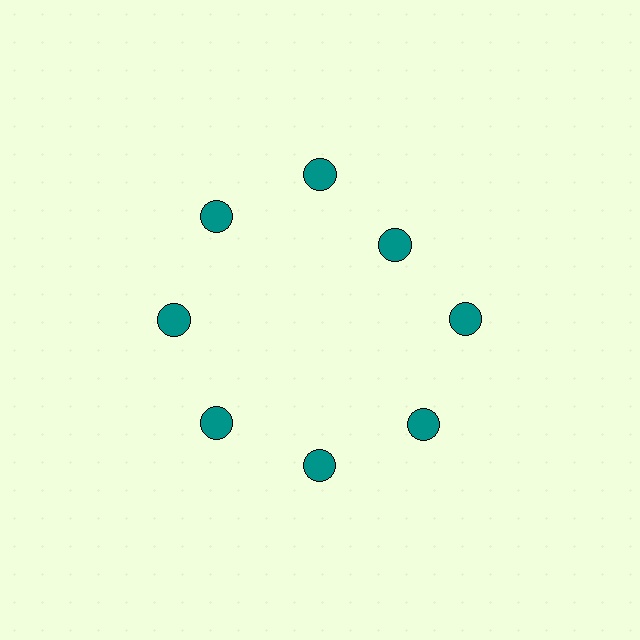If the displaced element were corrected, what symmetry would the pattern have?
It would have 8-fold rotational symmetry — the pattern would map onto itself every 45 degrees.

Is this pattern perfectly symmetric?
No. The 8 teal circles are arranged in a ring, but one element near the 2 o'clock position is pulled inward toward the center, breaking the 8-fold rotational symmetry.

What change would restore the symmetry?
The symmetry would be restored by moving it outward, back onto the ring so that all 8 circles sit at equal angles and equal distance from the center.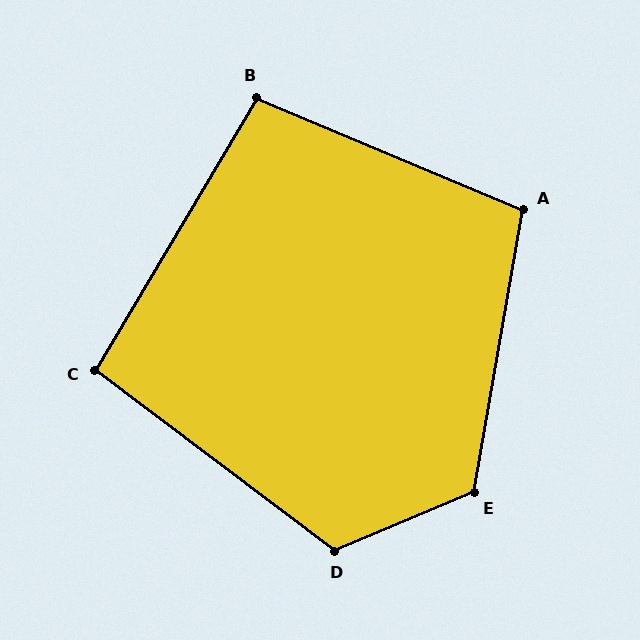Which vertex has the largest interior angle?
E, at approximately 122 degrees.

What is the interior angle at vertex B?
Approximately 98 degrees (obtuse).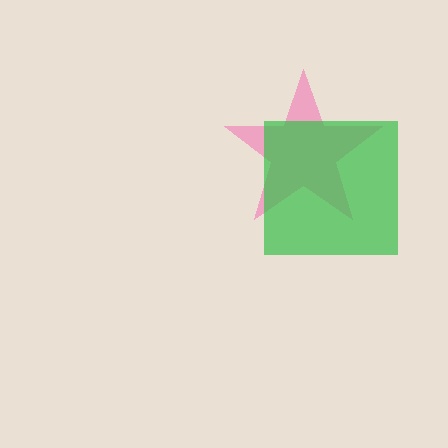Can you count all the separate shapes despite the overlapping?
Yes, there are 2 separate shapes.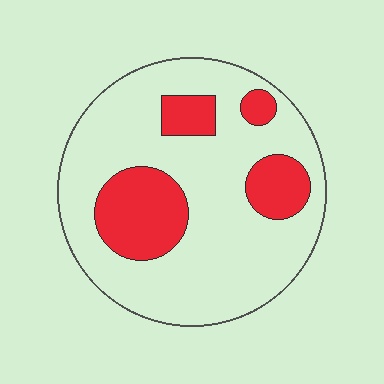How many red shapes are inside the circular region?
4.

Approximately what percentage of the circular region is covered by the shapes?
Approximately 25%.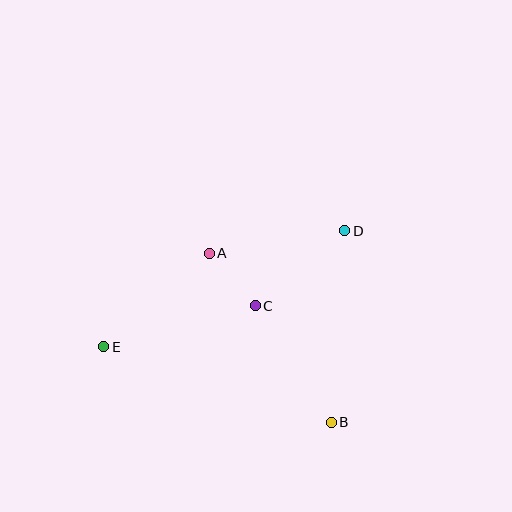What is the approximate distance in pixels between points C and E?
The distance between C and E is approximately 157 pixels.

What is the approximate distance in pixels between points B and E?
The distance between B and E is approximately 240 pixels.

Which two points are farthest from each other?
Points D and E are farthest from each other.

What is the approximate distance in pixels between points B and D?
The distance between B and D is approximately 192 pixels.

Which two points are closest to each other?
Points A and C are closest to each other.